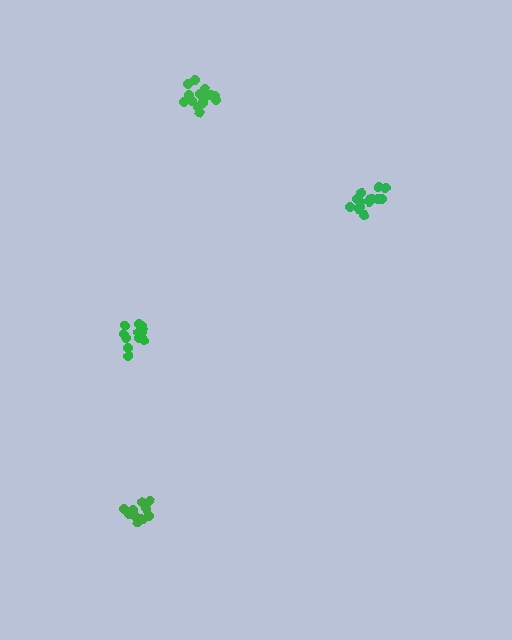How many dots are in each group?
Group 1: 11 dots, Group 2: 14 dots, Group 3: 13 dots, Group 4: 12 dots (50 total).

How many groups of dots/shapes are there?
There are 4 groups.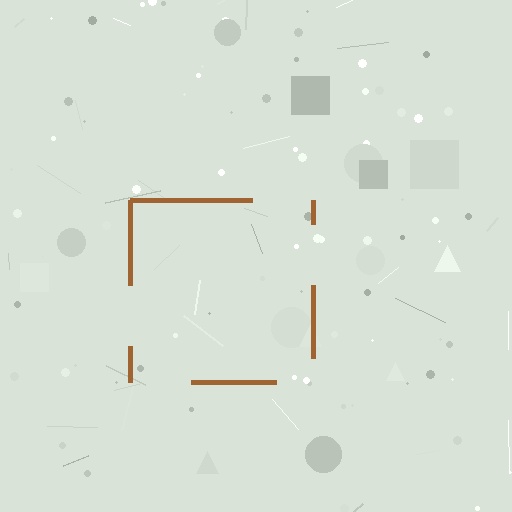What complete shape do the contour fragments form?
The contour fragments form a square.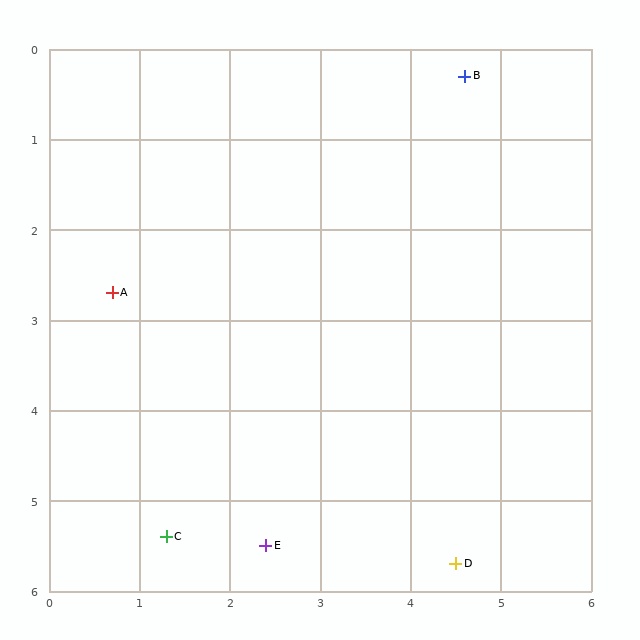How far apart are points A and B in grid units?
Points A and B are about 4.6 grid units apart.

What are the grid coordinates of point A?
Point A is at approximately (0.7, 2.7).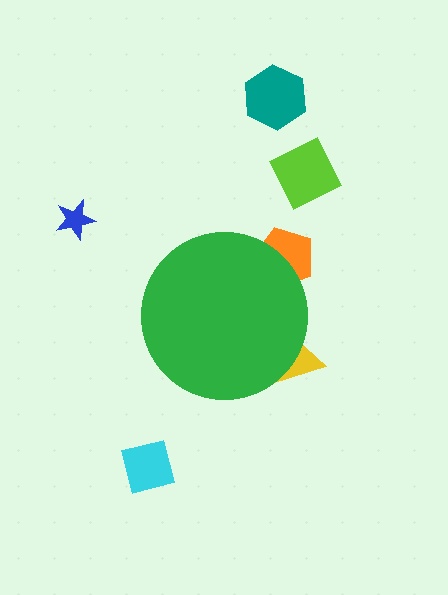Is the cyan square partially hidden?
No, the cyan square is fully visible.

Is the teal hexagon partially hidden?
No, the teal hexagon is fully visible.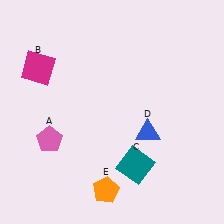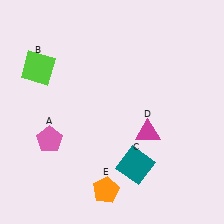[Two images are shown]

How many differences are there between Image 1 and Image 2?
There are 2 differences between the two images.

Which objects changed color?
B changed from magenta to lime. D changed from blue to magenta.